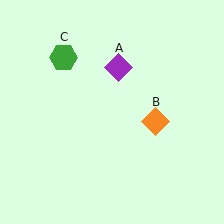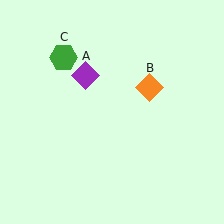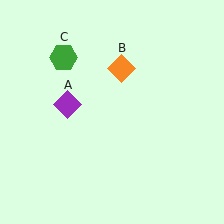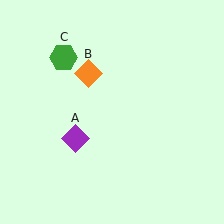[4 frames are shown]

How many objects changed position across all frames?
2 objects changed position: purple diamond (object A), orange diamond (object B).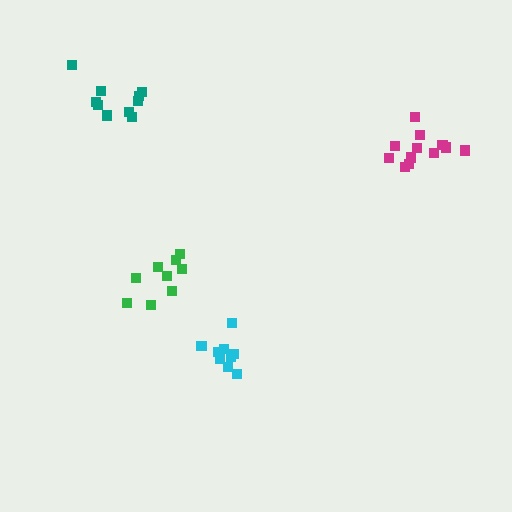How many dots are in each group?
Group 1: 10 dots, Group 2: 13 dots, Group 3: 9 dots, Group 4: 9 dots (41 total).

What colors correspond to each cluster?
The clusters are colored: teal, magenta, green, cyan.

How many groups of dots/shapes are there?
There are 4 groups.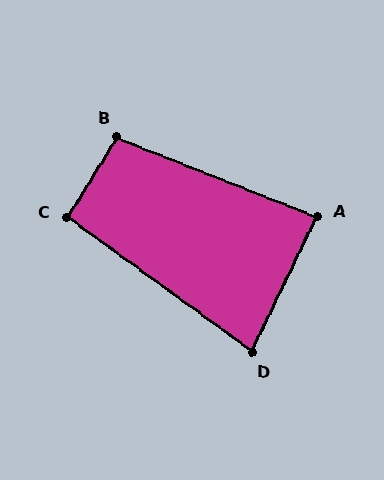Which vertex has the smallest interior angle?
D, at approximately 79 degrees.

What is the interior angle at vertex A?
Approximately 86 degrees (approximately right).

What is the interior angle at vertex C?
Approximately 94 degrees (approximately right).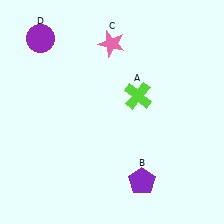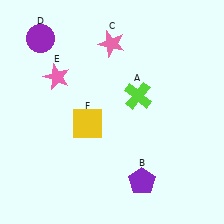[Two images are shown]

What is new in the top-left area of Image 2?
A pink star (E) was added in the top-left area of Image 2.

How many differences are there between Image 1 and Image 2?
There are 2 differences between the two images.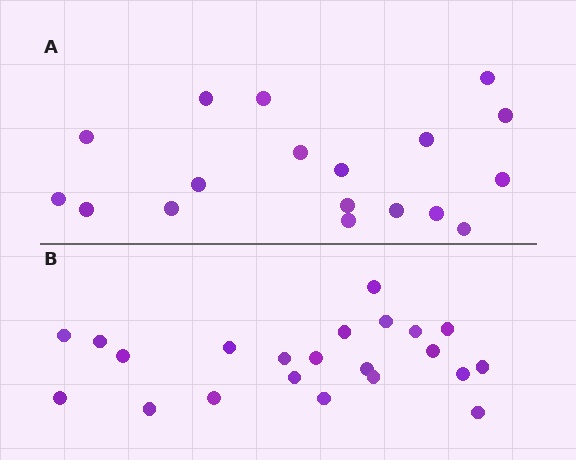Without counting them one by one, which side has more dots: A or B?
Region B (the bottom region) has more dots.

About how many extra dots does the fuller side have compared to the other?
Region B has about 4 more dots than region A.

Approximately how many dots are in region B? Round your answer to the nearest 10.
About 20 dots. (The exact count is 22, which rounds to 20.)